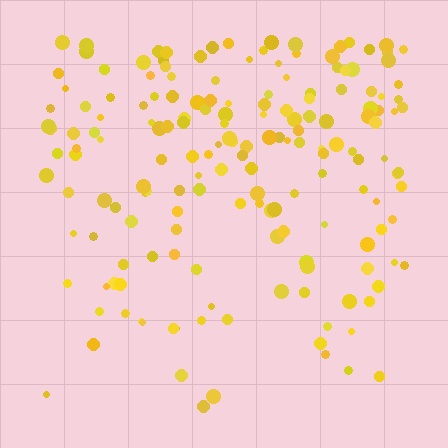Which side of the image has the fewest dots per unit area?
The bottom.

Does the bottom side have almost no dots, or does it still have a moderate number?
Still a moderate number, just noticeably fewer than the top.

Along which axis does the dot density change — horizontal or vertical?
Vertical.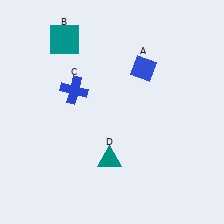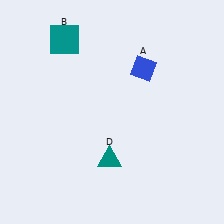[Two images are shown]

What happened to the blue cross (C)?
The blue cross (C) was removed in Image 2. It was in the top-left area of Image 1.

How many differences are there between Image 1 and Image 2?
There is 1 difference between the two images.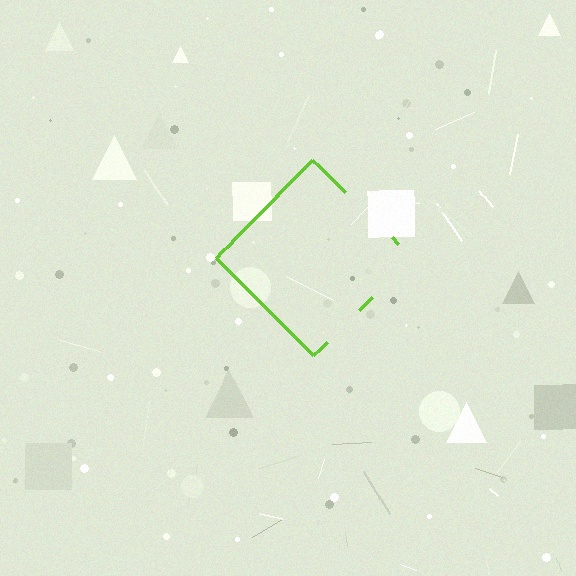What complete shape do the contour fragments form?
The contour fragments form a diamond.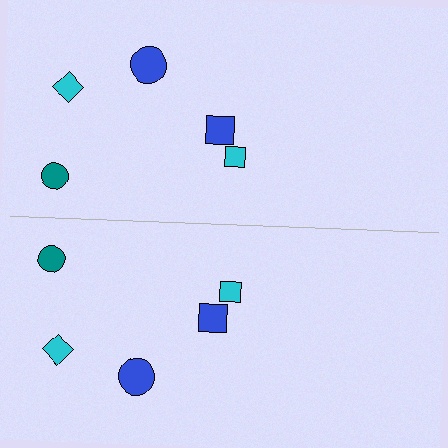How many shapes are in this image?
There are 10 shapes in this image.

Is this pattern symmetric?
Yes, this pattern has bilateral (reflection) symmetry.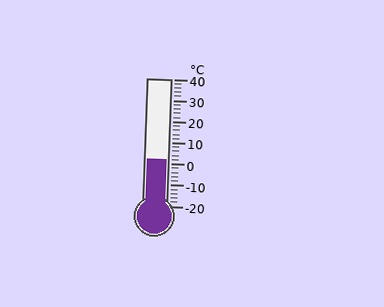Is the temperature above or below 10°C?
The temperature is below 10°C.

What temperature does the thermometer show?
The thermometer shows approximately 2°C.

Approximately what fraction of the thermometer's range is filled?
The thermometer is filled to approximately 35% of its range.